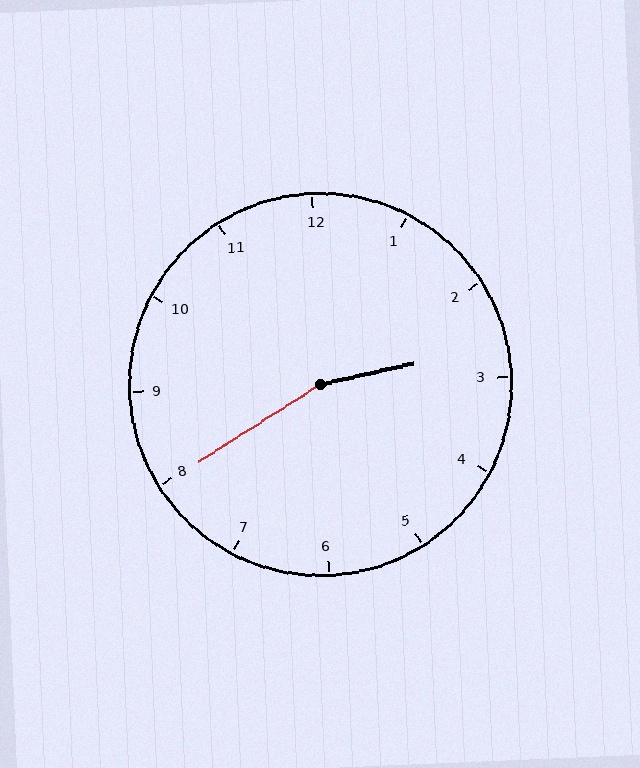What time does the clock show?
2:40.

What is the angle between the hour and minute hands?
Approximately 160 degrees.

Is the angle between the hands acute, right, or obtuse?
It is obtuse.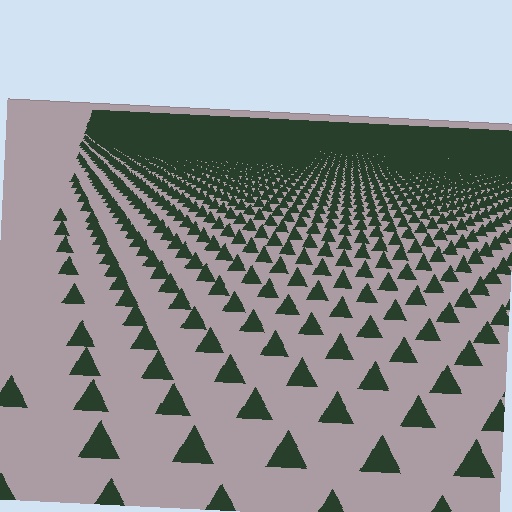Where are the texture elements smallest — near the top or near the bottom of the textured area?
Near the top.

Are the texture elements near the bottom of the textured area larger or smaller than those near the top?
Larger. Near the bottom, elements are closer to the viewer and appear at a bigger on-screen size.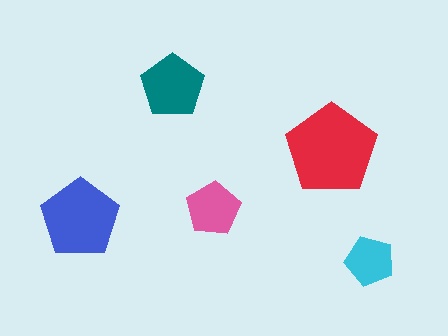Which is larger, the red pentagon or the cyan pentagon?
The red one.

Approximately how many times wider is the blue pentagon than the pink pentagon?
About 1.5 times wider.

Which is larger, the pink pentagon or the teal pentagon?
The teal one.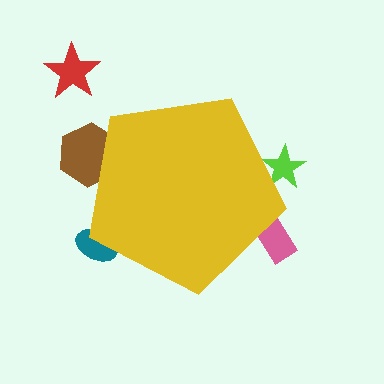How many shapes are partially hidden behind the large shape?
4 shapes are partially hidden.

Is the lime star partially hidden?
Yes, the lime star is partially hidden behind the yellow pentagon.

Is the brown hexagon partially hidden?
Yes, the brown hexagon is partially hidden behind the yellow pentagon.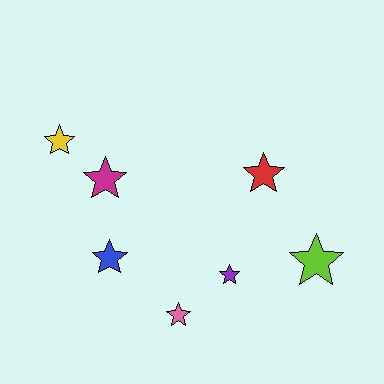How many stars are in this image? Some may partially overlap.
There are 7 stars.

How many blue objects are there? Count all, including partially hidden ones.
There is 1 blue object.